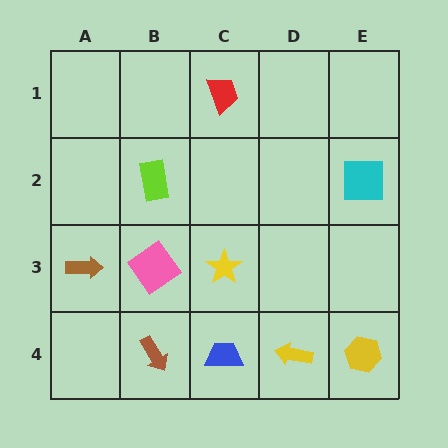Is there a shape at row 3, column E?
No, that cell is empty.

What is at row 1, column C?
A red trapezoid.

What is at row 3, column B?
A pink diamond.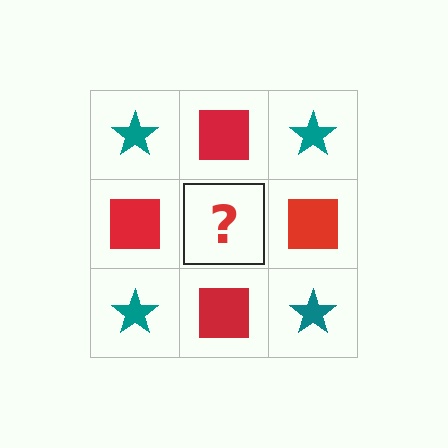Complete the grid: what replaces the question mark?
The question mark should be replaced with a teal star.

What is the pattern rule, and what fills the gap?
The rule is that it alternates teal star and red square in a checkerboard pattern. The gap should be filled with a teal star.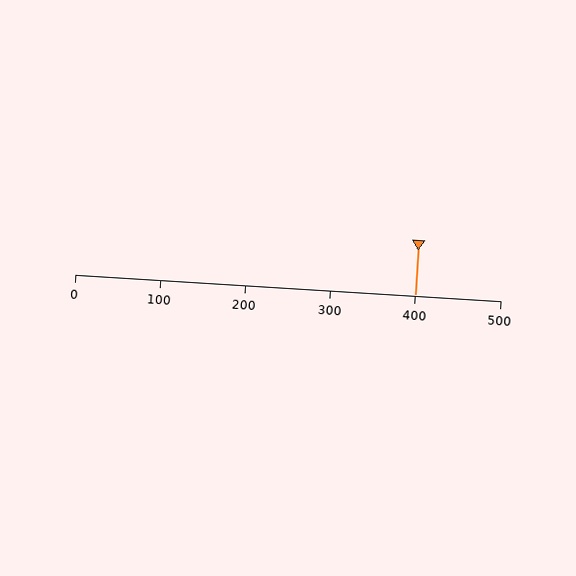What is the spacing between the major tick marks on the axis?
The major ticks are spaced 100 apart.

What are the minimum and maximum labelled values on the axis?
The axis runs from 0 to 500.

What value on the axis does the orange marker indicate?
The marker indicates approximately 400.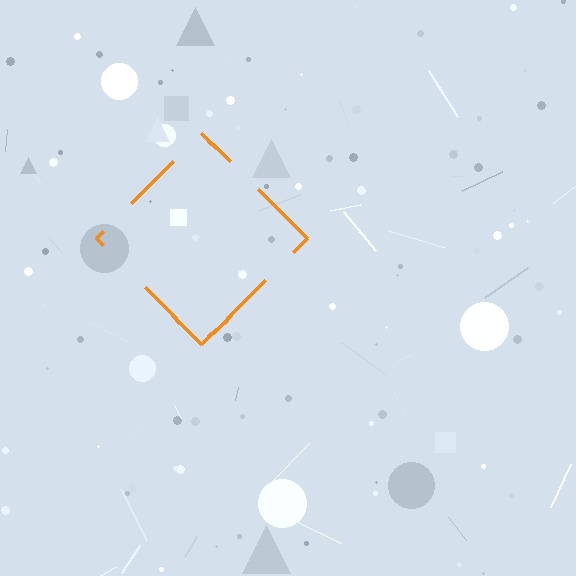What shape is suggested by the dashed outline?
The dashed outline suggests a diamond.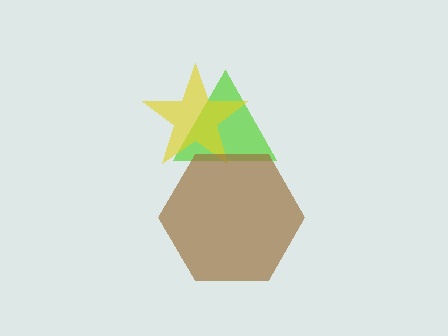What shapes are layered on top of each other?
The layered shapes are: a lime triangle, a yellow star, a brown hexagon.